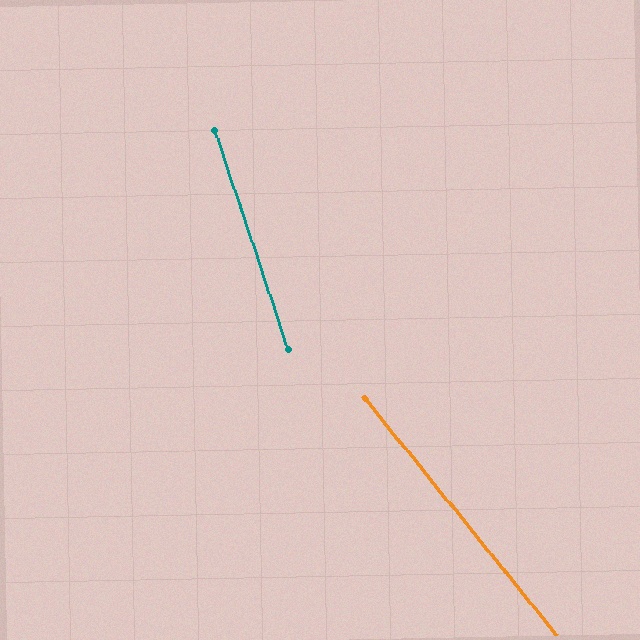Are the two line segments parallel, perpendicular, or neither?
Neither parallel nor perpendicular — they differ by about 21°.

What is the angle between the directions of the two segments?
Approximately 21 degrees.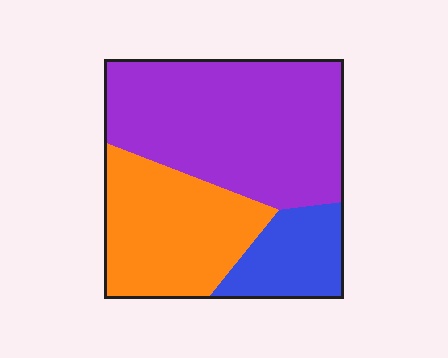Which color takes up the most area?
Purple, at roughly 50%.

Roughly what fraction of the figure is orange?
Orange takes up about one third (1/3) of the figure.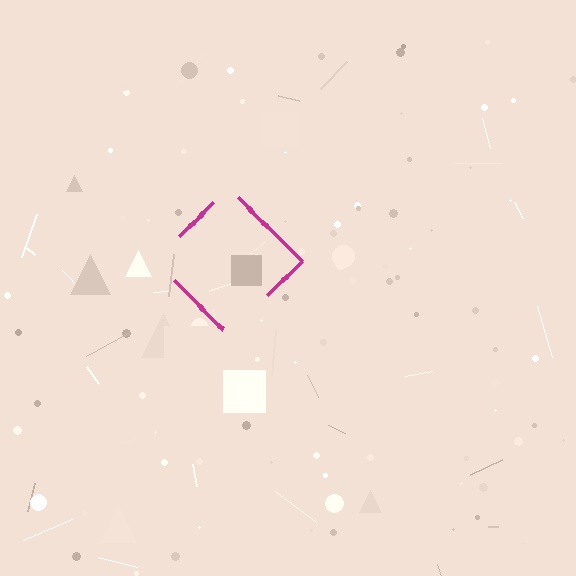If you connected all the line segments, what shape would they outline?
They would outline a diamond.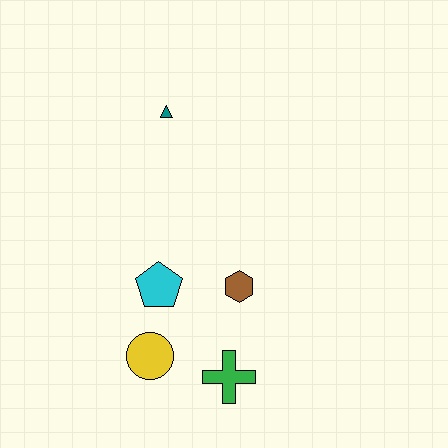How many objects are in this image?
There are 5 objects.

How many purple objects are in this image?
There are no purple objects.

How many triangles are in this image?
There is 1 triangle.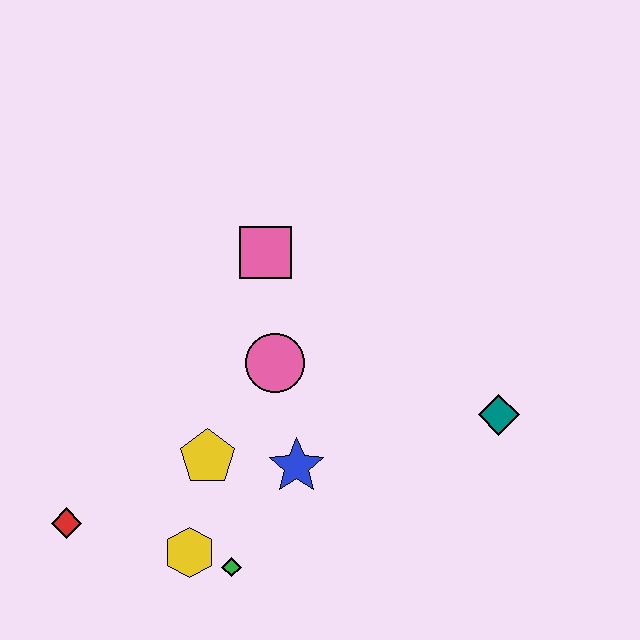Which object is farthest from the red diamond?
The teal diamond is farthest from the red diamond.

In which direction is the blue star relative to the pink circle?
The blue star is below the pink circle.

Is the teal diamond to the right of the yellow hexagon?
Yes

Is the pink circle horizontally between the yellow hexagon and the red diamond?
No